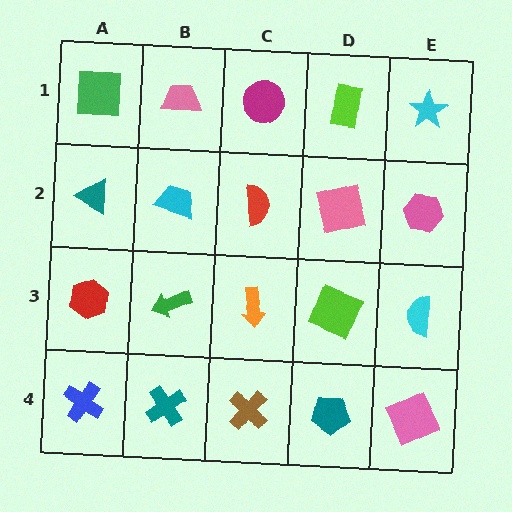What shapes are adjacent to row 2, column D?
A lime rectangle (row 1, column D), a lime square (row 3, column D), a red semicircle (row 2, column C), a pink hexagon (row 2, column E).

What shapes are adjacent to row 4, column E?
A cyan semicircle (row 3, column E), a teal pentagon (row 4, column D).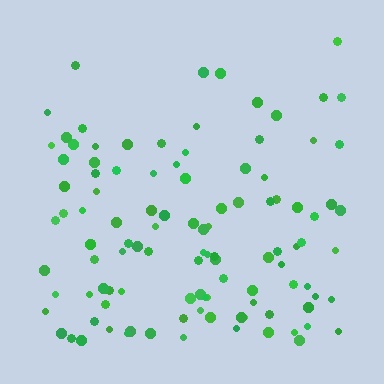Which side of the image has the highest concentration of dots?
The bottom.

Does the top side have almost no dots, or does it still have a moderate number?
Still a moderate number, just noticeably fewer than the bottom.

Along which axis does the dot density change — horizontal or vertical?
Vertical.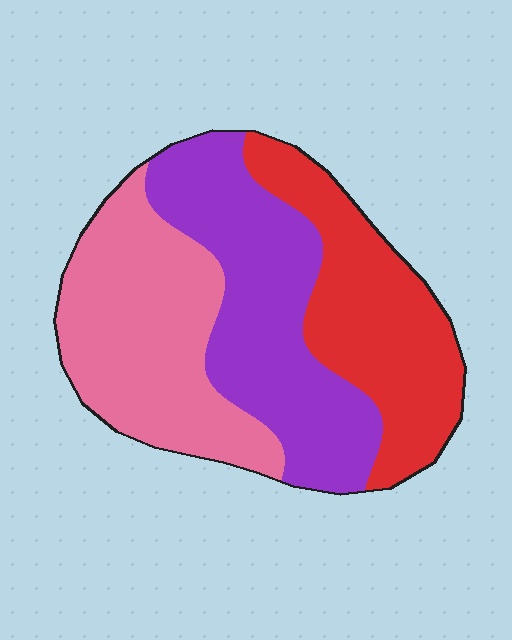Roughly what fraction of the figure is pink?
Pink takes up between a third and a half of the figure.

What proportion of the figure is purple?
Purple takes up about three eighths (3/8) of the figure.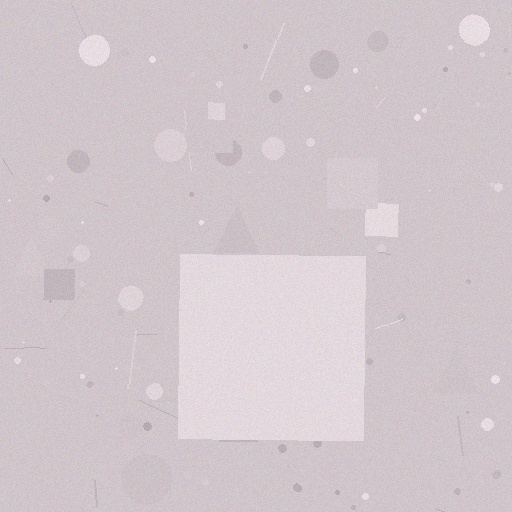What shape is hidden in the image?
A square is hidden in the image.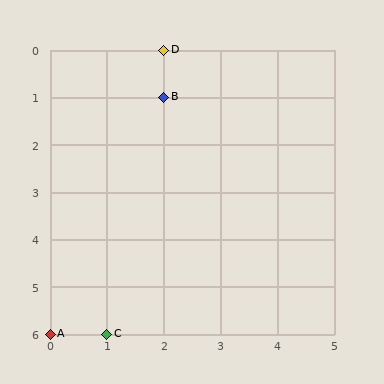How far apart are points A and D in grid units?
Points A and D are 2 columns and 6 rows apart (about 6.3 grid units diagonally).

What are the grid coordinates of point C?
Point C is at grid coordinates (1, 6).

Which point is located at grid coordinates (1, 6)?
Point C is at (1, 6).